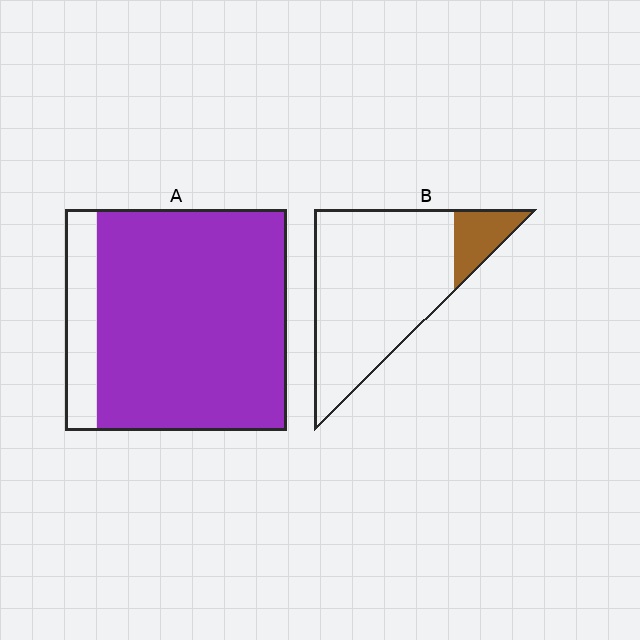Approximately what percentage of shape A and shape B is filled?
A is approximately 85% and B is approximately 15%.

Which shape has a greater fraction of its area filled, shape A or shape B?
Shape A.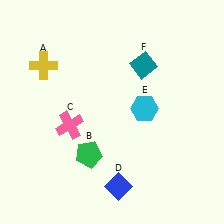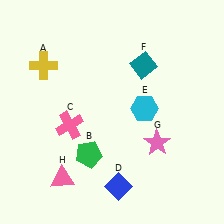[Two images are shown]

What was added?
A pink star (G), a pink triangle (H) were added in Image 2.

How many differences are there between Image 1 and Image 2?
There are 2 differences between the two images.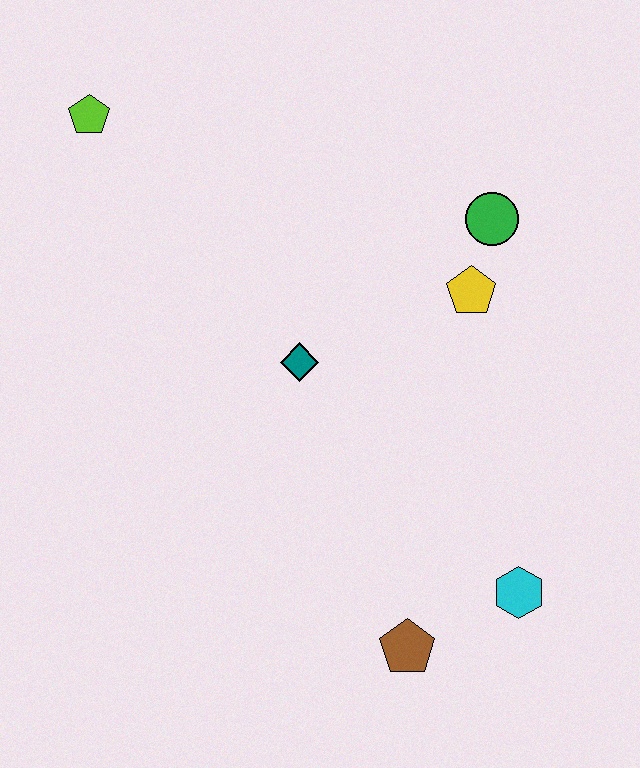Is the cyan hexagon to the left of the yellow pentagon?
No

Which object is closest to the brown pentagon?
The cyan hexagon is closest to the brown pentagon.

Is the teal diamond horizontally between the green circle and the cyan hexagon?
No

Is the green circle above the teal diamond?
Yes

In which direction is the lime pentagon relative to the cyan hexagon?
The lime pentagon is above the cyan hexagon.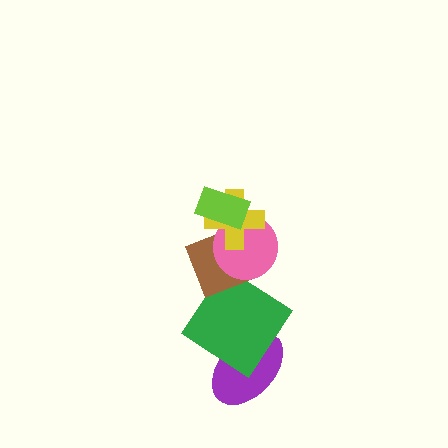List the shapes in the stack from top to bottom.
From top to bottom: the lime rectangle, the yellow cross, the pink circle, the brown diamond, the green diamond, the purple ellipse.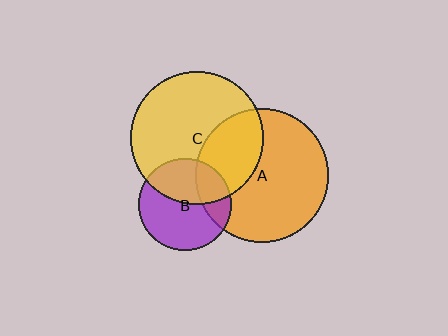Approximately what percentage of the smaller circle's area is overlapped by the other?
Approximately 30%.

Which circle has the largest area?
Circle C (yellow).